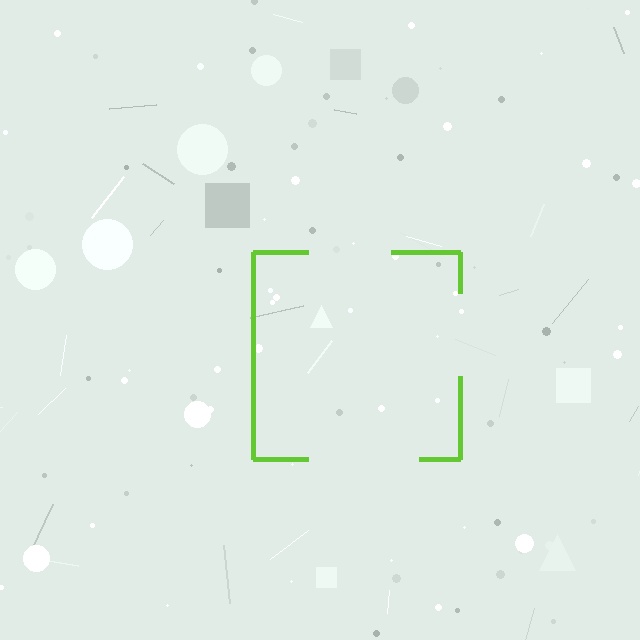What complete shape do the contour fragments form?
The contour fragments form a square.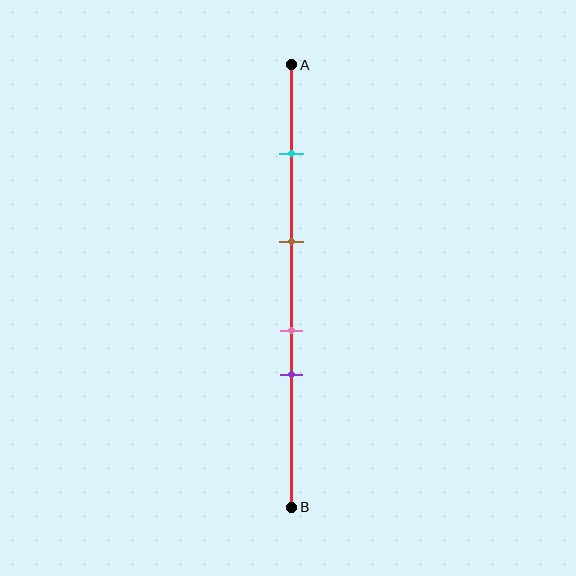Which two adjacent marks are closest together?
The pink and purple marks are the closest adjacent pair.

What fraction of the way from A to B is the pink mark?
The pink mark is approximately 60% (0.6) of the way from A to B.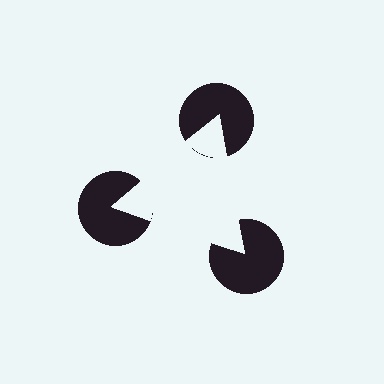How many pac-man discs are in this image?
There are 3 — one at each vertex of the illusory triangle.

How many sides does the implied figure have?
3 sides.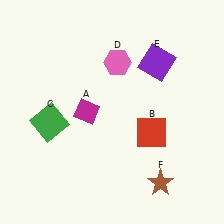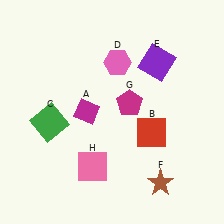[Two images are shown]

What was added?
A magenta pentagon (G), a pink square (H) were added in Image 2.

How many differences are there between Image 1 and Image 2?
There are 2 differences between the two images.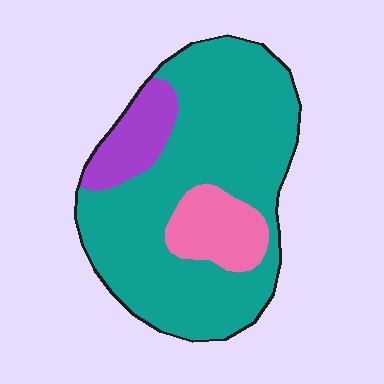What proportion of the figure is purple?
Purple covers roughly 10% of the figure.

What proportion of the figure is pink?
Pink takes up about one eighth (1/8) of the figure.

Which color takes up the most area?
Teal, at roughly 75%.